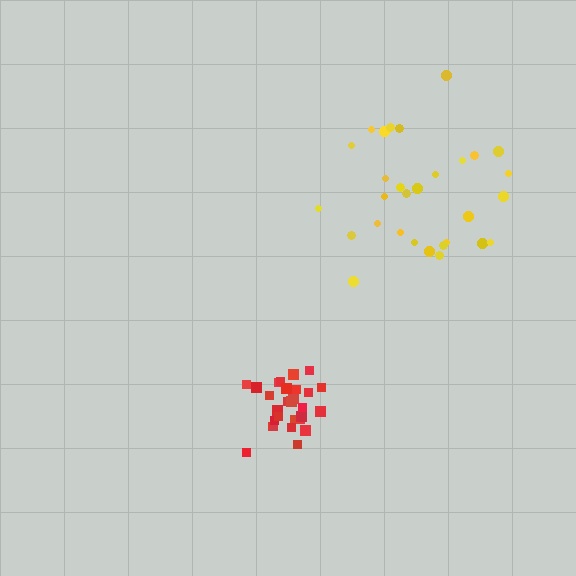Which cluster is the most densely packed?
Red.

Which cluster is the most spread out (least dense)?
Yellow.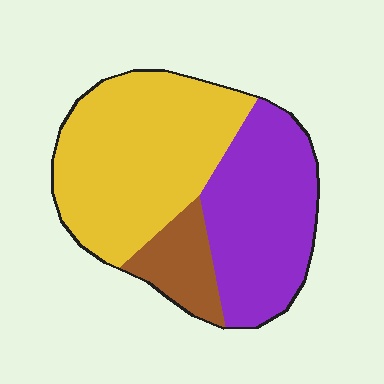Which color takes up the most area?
Yellow, at roughly 50%.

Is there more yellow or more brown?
Yellow.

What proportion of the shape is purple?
Purple takes up about three eighths (3/8) of the shape.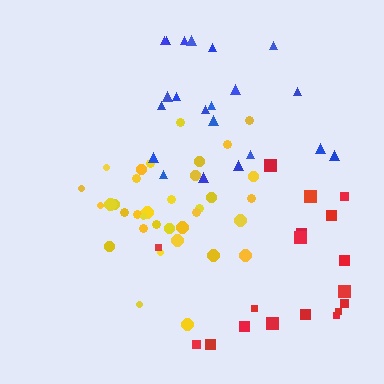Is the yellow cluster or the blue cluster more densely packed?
Yellow.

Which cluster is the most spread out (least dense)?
Red.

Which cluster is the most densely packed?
Yellow.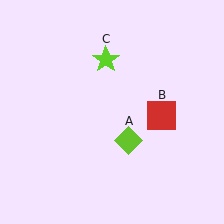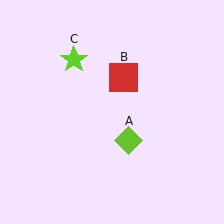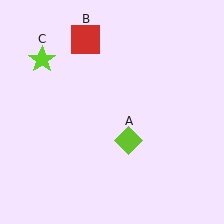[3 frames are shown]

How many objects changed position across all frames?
2 objects changed position: red square (object B), lime star (object C).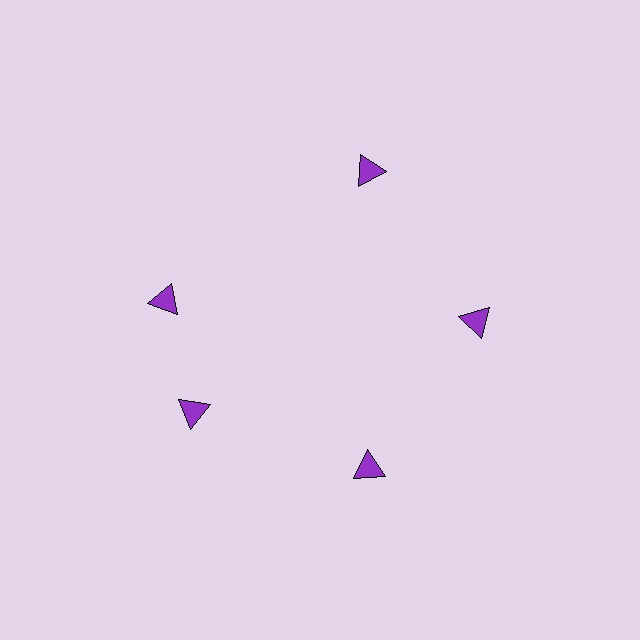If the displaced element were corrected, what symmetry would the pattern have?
It would have 5-fold rotational symmetry — the pattern would map onto itself every 72 degrees.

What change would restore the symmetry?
The symmetry would be restored by rotating it back into even spacing with its neighbors so that all 5 triangles sit at equal angles and equal distance from the center.